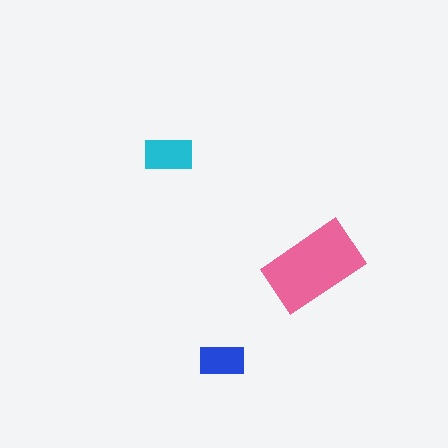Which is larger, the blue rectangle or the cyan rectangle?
The cyan one.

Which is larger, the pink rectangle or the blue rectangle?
The pink one.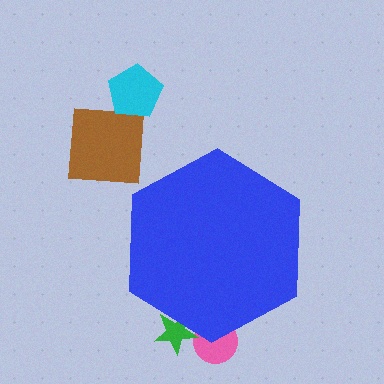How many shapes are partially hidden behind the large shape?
2 shapes are partially hidden.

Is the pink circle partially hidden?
Yes, the pink circle is partially hidden behind the blue hexagon.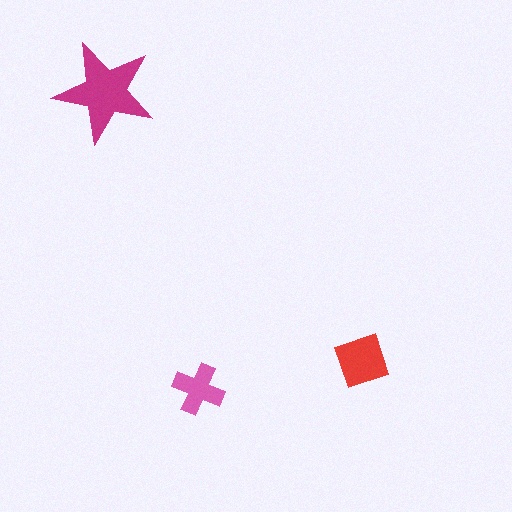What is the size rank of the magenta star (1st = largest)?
1st.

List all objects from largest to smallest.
The magenta star, the red square, the pink cross.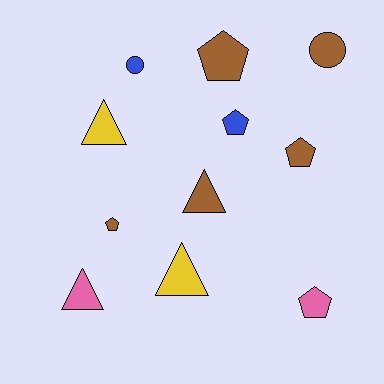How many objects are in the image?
There are 11 objects.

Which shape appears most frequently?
Pentagon, with 5 objects.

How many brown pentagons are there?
There are 3 brown pentagons.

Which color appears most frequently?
Brown, with 5 objects.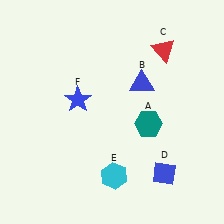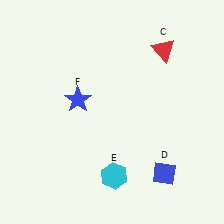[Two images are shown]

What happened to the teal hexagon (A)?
The teal hexagon (A) was removed in Image 2. It was in the bottom-right area of Image 1.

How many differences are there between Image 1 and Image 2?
There are 2 differences between the two images.